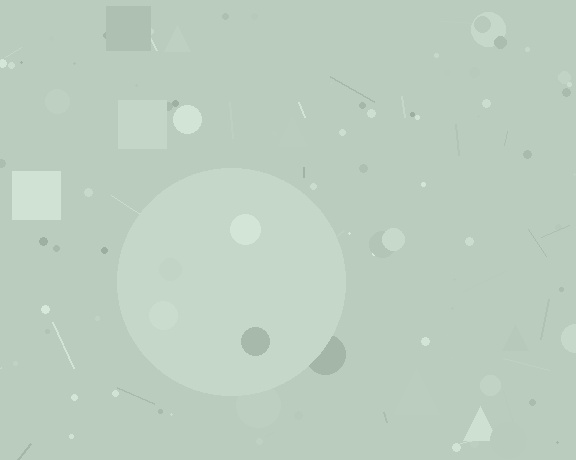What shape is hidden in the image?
A circle is hidden in the image.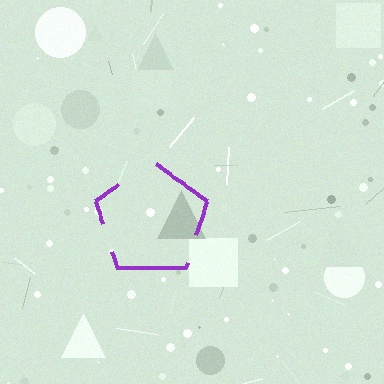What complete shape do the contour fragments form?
The contour fragments form a pentagon.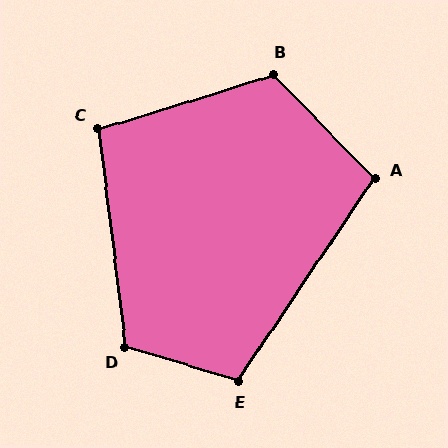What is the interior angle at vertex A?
Approximately 102 degrees (obtuse).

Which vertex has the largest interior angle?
B, at approximately 117 degrees.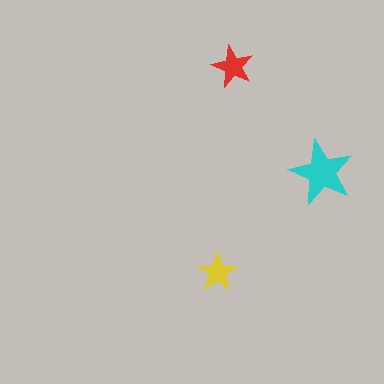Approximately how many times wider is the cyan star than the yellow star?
About 1.5 times wider.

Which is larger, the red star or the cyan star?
The cyan one.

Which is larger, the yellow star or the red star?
The red one.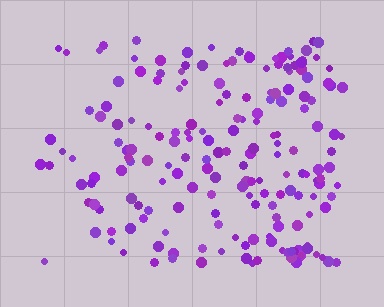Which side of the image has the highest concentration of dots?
The right.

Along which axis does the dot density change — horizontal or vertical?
Horizontal.